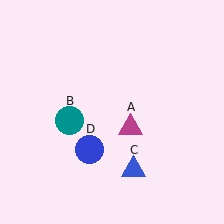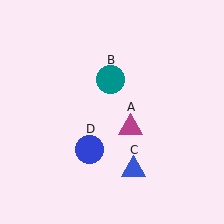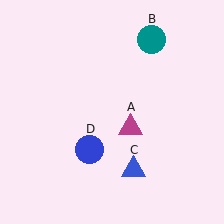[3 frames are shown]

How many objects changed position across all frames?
1 object changed position: teal circle (object B).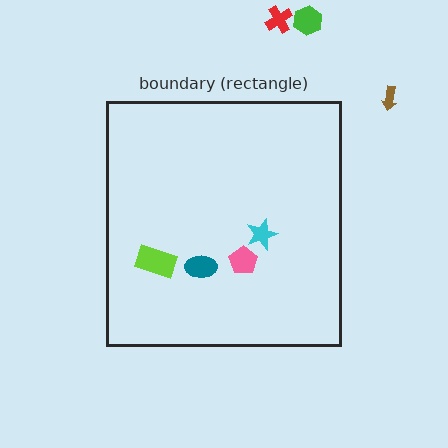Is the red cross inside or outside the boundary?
Outside.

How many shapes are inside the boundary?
4 inside, 3 outside.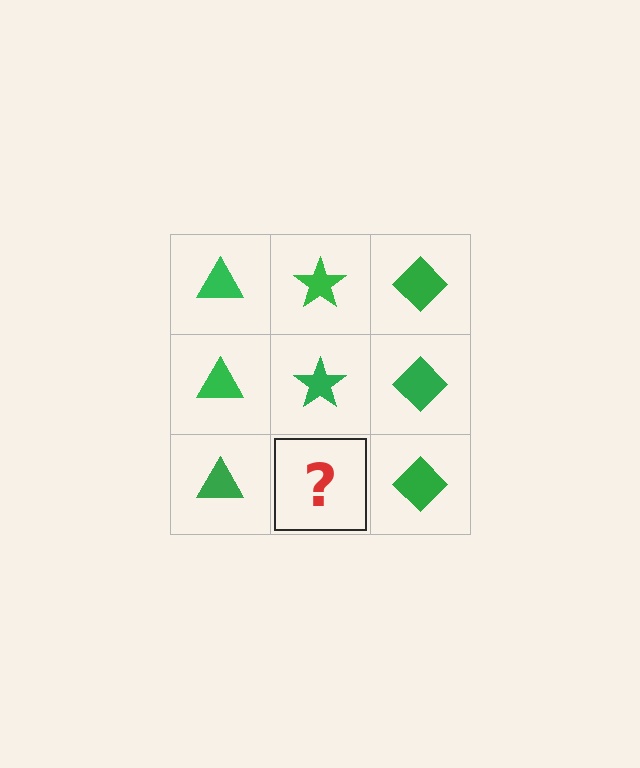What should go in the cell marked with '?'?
The missing cell should contain a green star.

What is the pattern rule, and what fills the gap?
The rule is that each column has a consistent shape. The gap should be filled with a green star.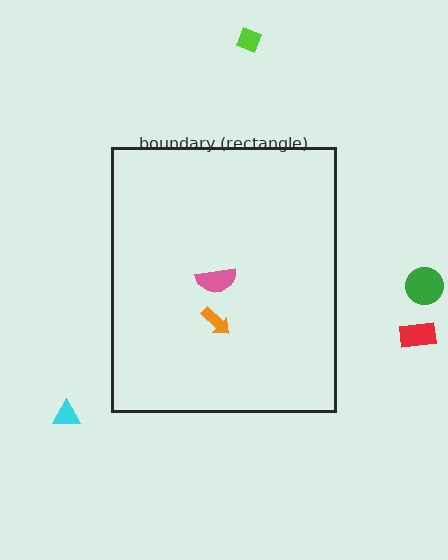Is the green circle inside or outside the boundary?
Outside.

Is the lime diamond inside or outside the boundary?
Outside.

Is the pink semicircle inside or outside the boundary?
Inside.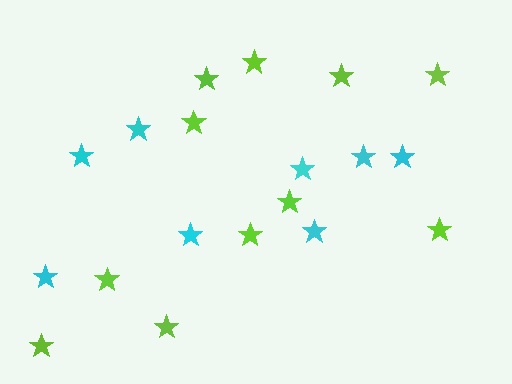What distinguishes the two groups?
There are 2 groups: one group of cyan stars (8) and one group of lime stars (11).